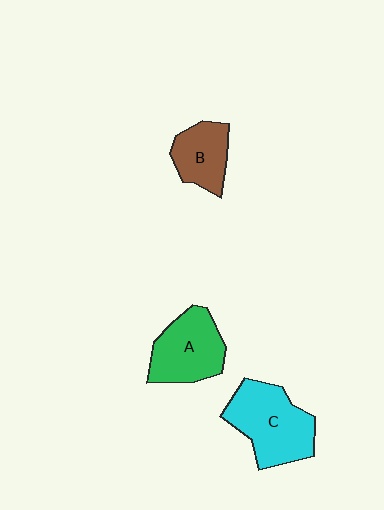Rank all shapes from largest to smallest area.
From largest to smallest: C (cyan), A (green), B (brown).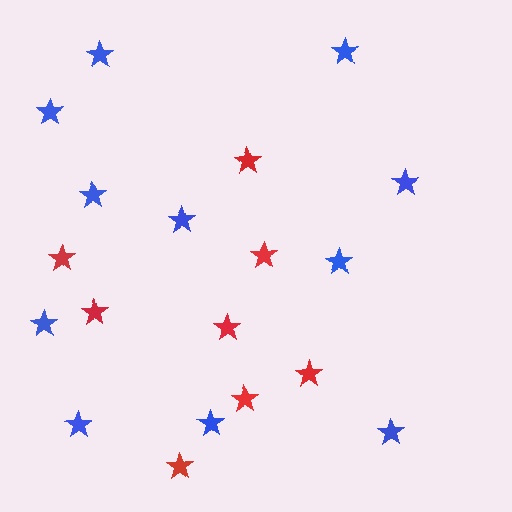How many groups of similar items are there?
There are 2 groups: one group of red stars (8) and one group of blue stars (11).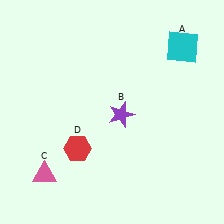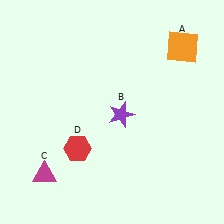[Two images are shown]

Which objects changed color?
A changed from cyan to orange. C changed from pink to magenta.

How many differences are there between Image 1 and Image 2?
There are 2 differences between the two images.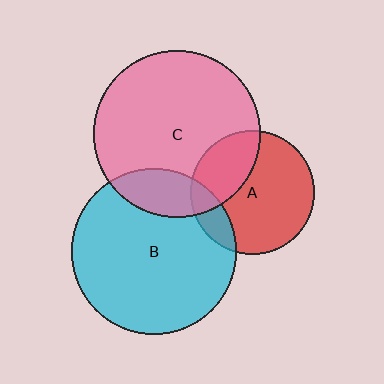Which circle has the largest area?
Circle C (pink).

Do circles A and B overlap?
Yes.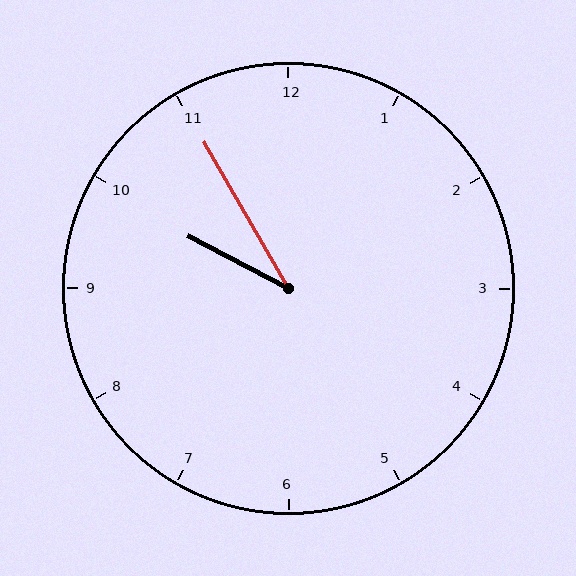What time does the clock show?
9:55.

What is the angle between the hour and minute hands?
Approximately 32 degrees.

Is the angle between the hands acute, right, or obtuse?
It is acute.